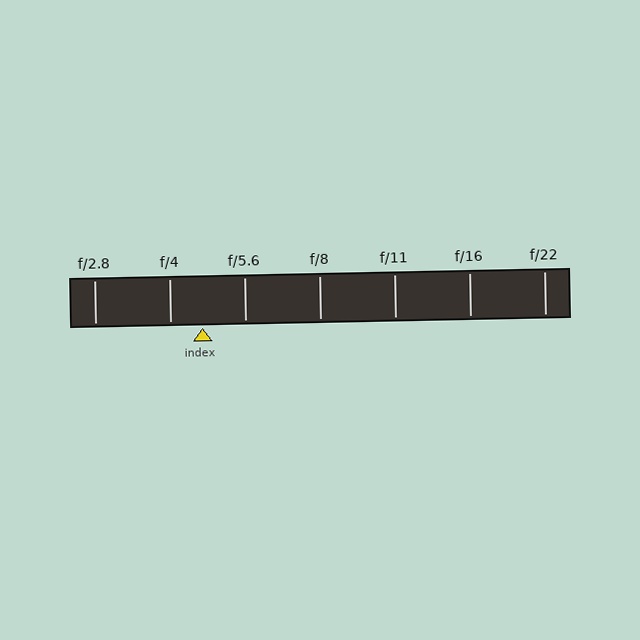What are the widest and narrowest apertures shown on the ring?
The widest aperture shown is f/2.8 and the narrowest is f/22.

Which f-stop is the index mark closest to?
The index mark is closest to f/4.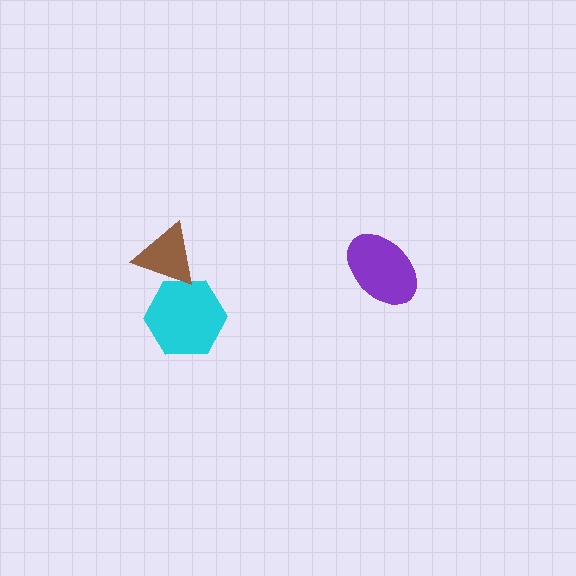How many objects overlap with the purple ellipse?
0 objects overlap with the purple ellipse.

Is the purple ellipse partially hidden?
No, no other shape covers it.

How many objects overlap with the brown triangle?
1 object overlaps with the brown triangle.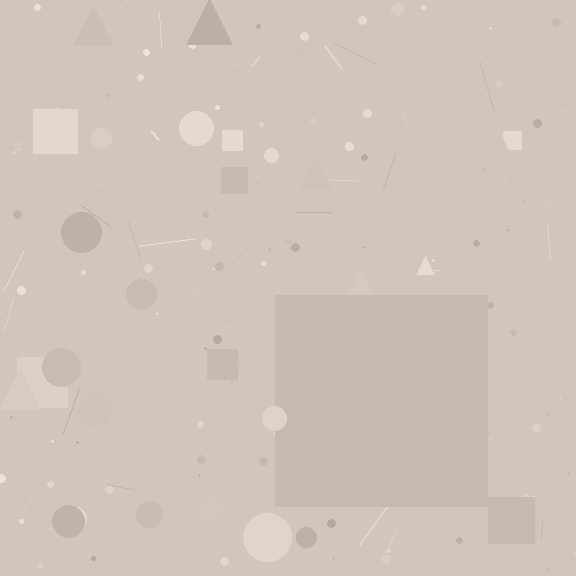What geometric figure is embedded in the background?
A square is embedded in the background.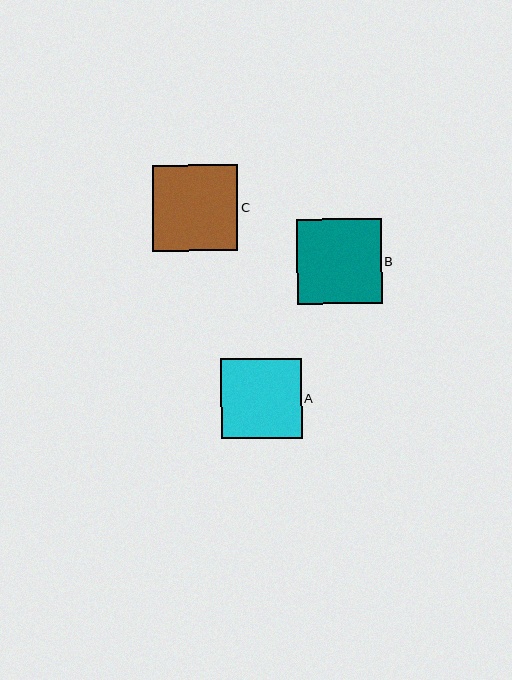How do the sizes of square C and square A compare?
Square C and square A are approximately the same size.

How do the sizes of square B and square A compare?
Square B and square A are approximately the same size.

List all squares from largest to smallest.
From largest to smallest: C, B, A.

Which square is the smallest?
Square A is the smallest with a size of approximately 81 pixels.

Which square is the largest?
Square C is the largest with a size of approximately 85 pixels.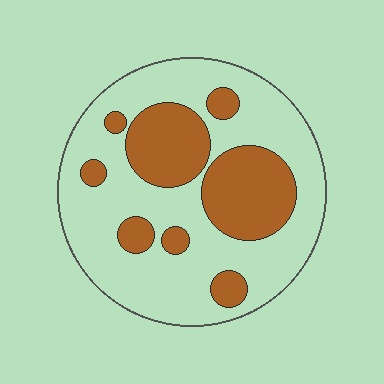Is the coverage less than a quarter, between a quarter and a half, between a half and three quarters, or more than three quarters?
Between a quarter and a half.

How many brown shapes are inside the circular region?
8.